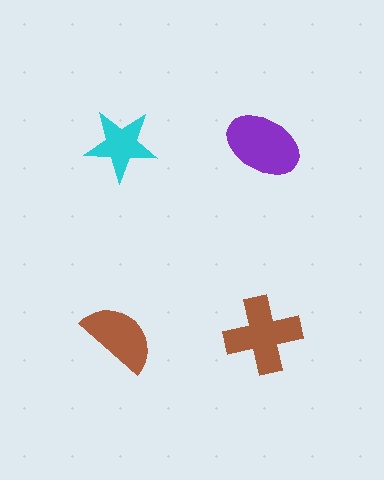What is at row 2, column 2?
A brown cross.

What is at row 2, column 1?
A brown semicircle.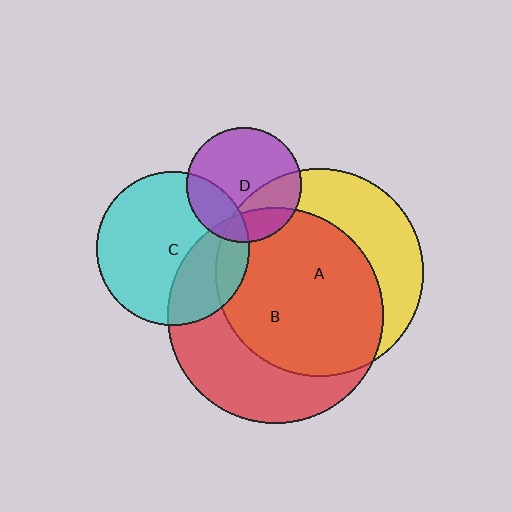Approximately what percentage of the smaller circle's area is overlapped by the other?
Approximately 10%.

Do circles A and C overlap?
Yes.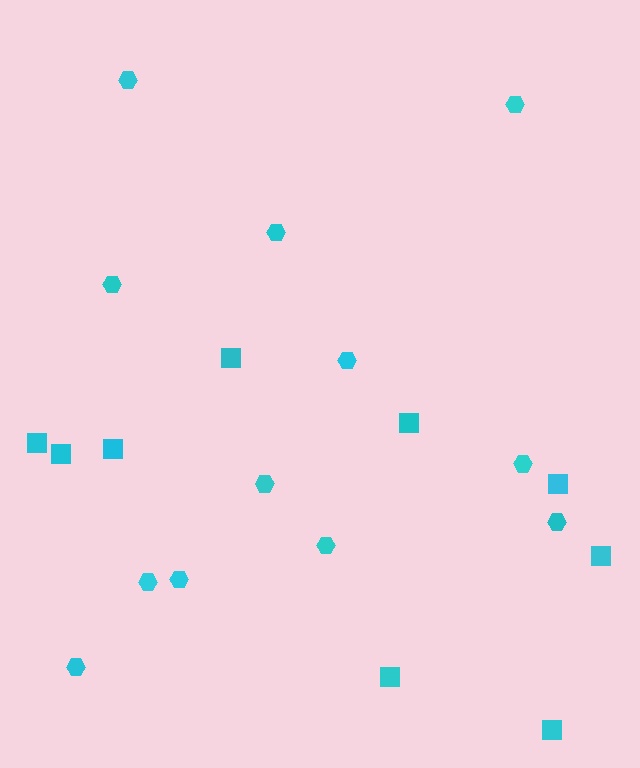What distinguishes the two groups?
There are 2 groups: one group of squares (9) and one group of hexagons (12).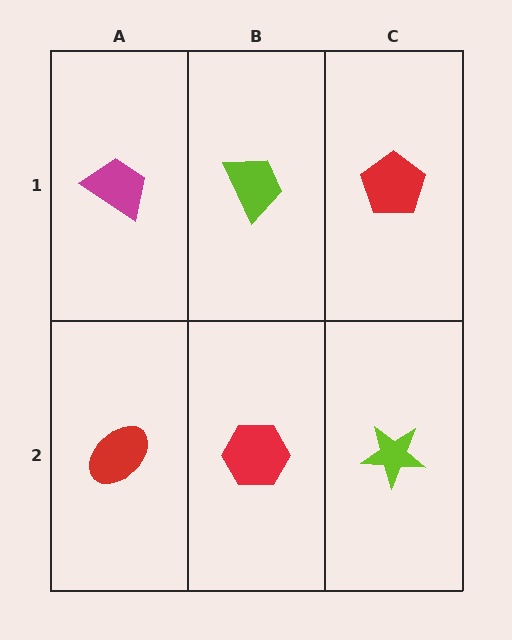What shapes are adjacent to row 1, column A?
A red ellipse (row 2, column A), a lime trapezoid (row 1, column B).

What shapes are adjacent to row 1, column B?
A red hexagon (row 2, column B), a magenta trapezoid (row 1, column A), a red pentagon (row 1, column C).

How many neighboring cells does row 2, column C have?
2.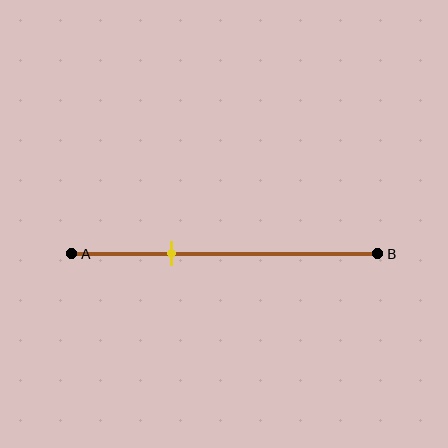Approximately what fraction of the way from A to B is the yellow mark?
The yellow mark is approximately 30% of the way from A to B.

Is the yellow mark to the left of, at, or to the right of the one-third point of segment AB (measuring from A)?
The yellow mark is approximately at the one-third point of segment AB.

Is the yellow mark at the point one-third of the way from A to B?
Yes, the mark is approximately at the one-third point.